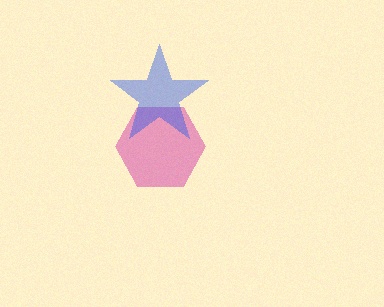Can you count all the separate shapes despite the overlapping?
Yes, there are 2 separate shapes.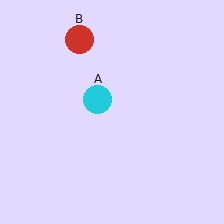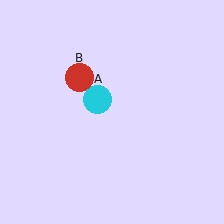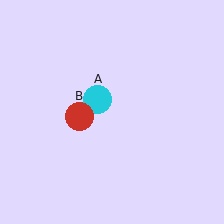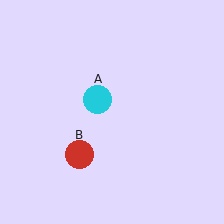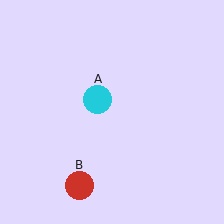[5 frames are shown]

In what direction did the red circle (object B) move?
The red circle (object B) moved down.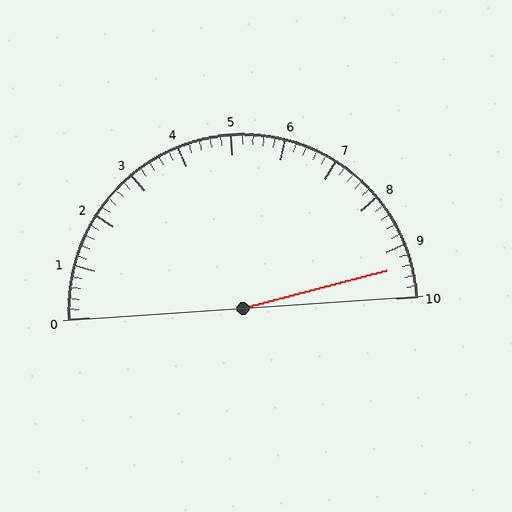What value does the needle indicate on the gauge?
The needle indicates approximately 9.4.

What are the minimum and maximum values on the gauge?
The gauge ranges from 0 to 10.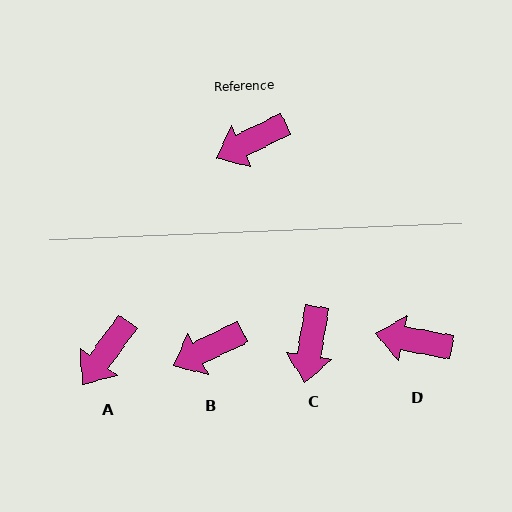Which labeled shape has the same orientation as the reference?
B.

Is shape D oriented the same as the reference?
No, it is off by about 37 degrees.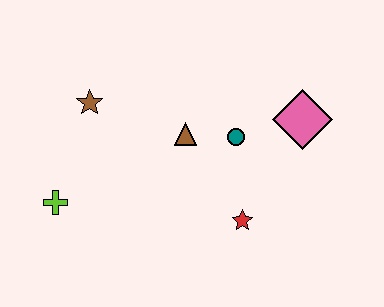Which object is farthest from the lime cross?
The pink diamond is farthest from the lime cross.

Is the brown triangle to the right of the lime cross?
Yes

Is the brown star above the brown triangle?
Yes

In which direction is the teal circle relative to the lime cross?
The teal circle is to the right of the lime cross.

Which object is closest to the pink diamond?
The teal circle is closest to the pink diamond.